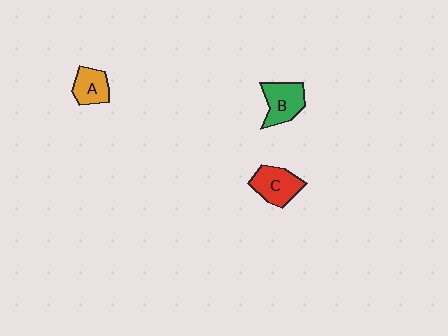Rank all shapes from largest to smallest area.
From largest to smallest: C (red), B (green), A (orange).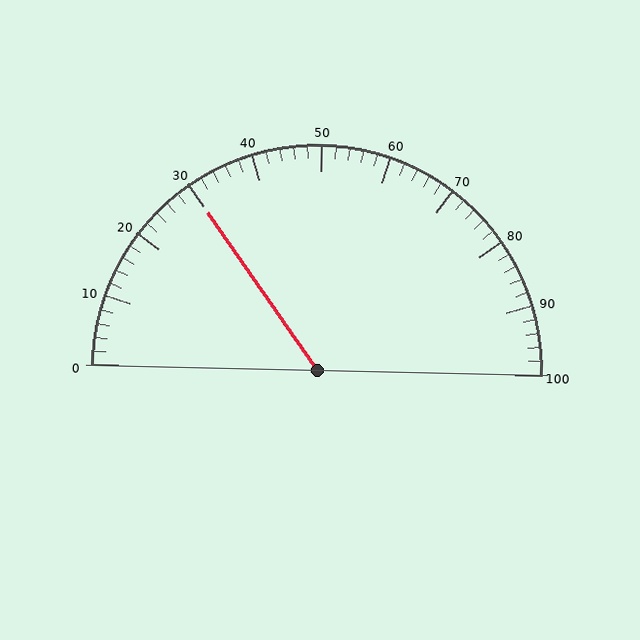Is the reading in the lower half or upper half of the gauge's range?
The reading is in the lower half of the range (0 to 100).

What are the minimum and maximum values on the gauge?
The gauge ranges from 0 to 100.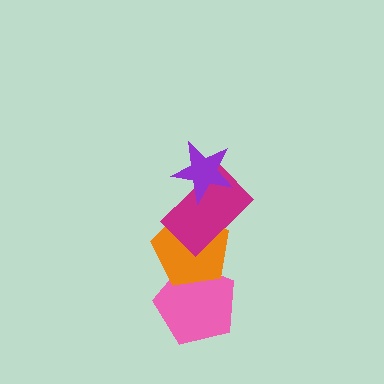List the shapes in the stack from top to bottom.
From top to bottom: the purple star, the magenta rectangle, the orange pentagon, the pink pentagon.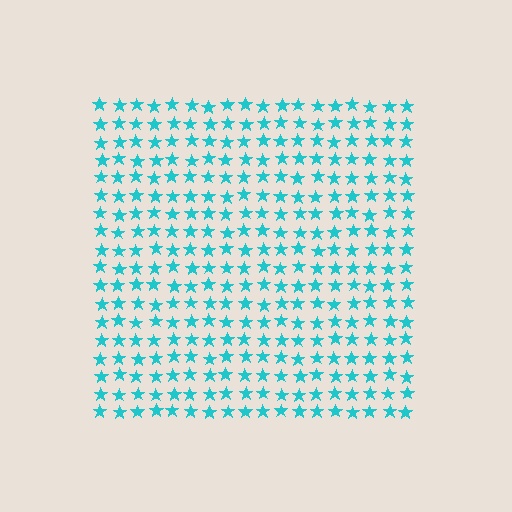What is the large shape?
The large shape is a square.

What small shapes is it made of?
It is made of small stars.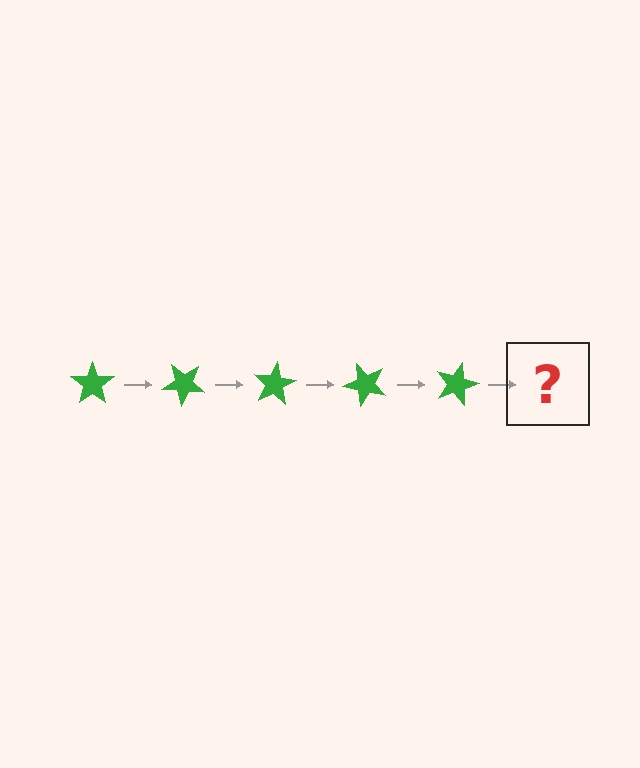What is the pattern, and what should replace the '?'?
The pattern is that the star rotates 40 degrees each step. The '?' should be a green star rotated 200 degrees.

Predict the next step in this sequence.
The next step is a green star rotated 200 degrees.